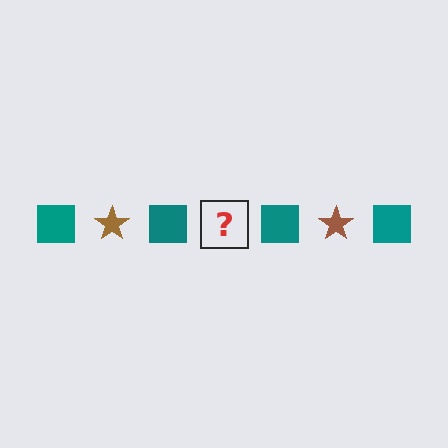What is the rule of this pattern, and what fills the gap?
The rule is that the pattern alternates between teal square and brown star. The gap should be filled with a brown star.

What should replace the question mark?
The question mark should be replaced with a brown star.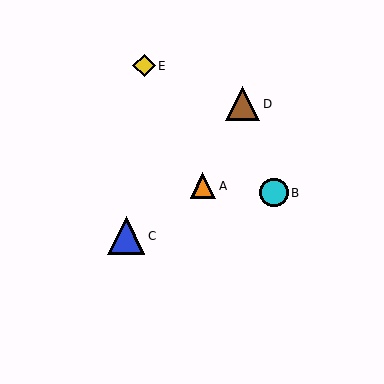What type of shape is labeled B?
Shape B is a cyan circle.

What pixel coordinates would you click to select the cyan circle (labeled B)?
Click at (274, 193) to select the cyan circle B.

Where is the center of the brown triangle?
The center of the brown triangle is at (243, 104).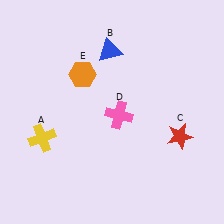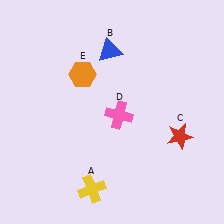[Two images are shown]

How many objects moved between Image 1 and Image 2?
1 object moved between the two images.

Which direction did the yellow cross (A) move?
The yellow cross (A) moved down.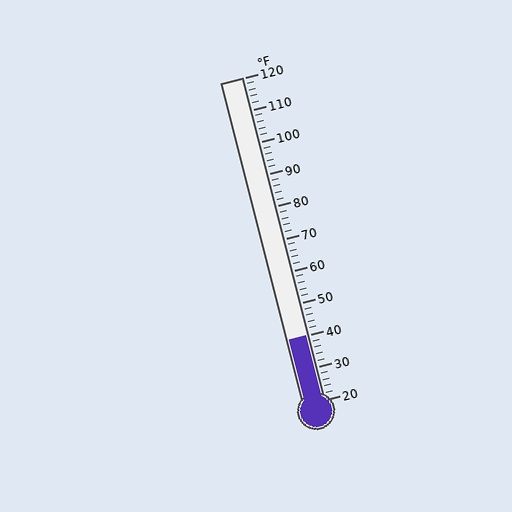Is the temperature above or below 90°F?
The temperature is below 90°F.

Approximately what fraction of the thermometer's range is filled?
The thermometer is filled to approximately 20% of its range.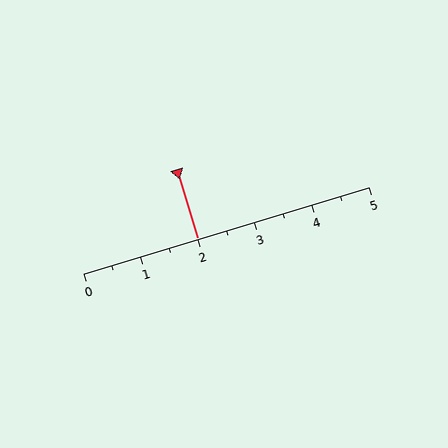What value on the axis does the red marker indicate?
The marker indicates approximately 2.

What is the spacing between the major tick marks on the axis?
The major ticks are spaced 1 apart.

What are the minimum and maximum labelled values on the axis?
The axis runs from 0 to 5.